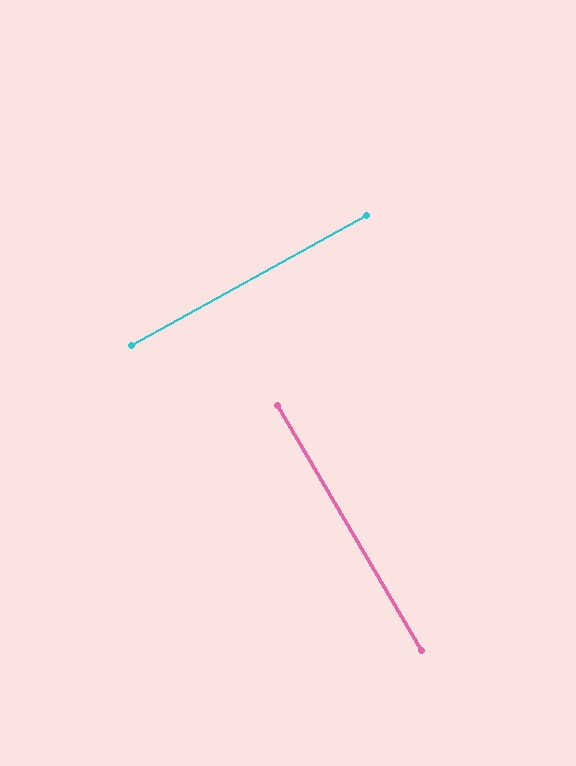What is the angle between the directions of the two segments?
Approximately 89 degrees.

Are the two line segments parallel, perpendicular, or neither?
Perpendicular — they meet at approximately 89°.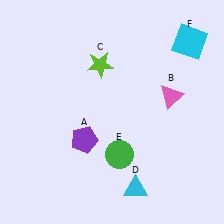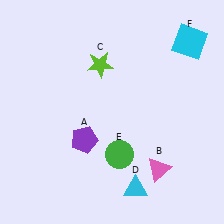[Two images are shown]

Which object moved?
The pink triangle (B) moved down.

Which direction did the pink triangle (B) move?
The pink triangle (B) moved down.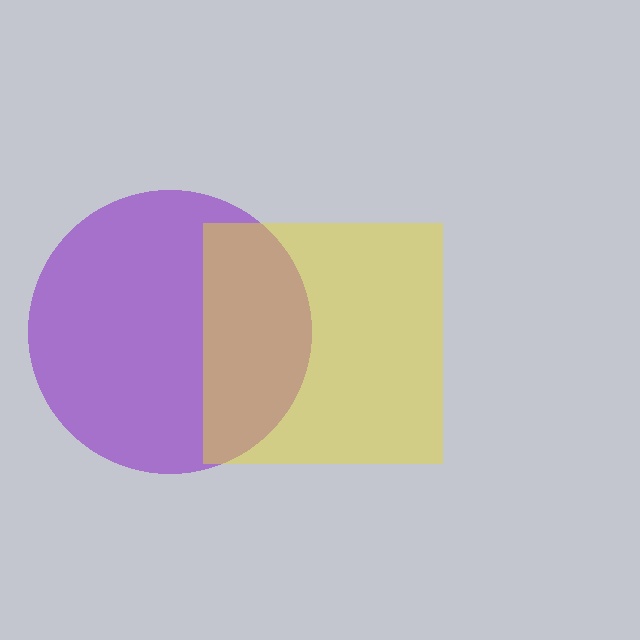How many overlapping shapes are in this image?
There are 2 overlapping shapes in the image.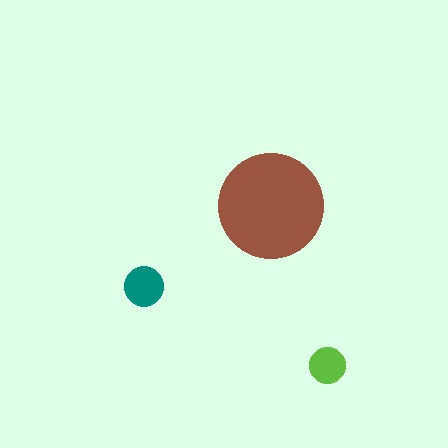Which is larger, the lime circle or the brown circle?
The brown one.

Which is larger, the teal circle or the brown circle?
The brown one.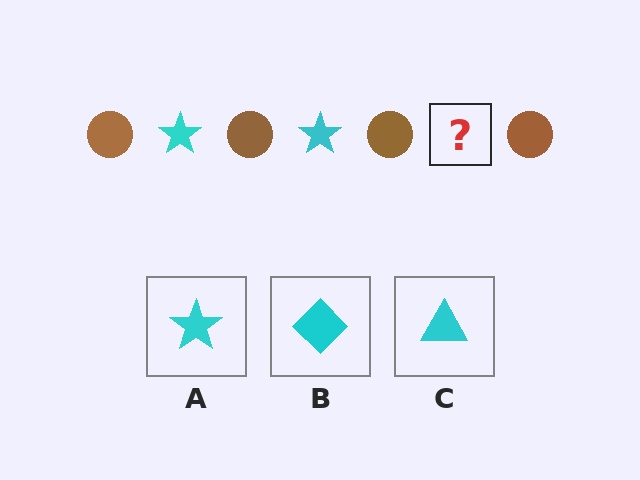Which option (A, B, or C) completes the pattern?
A.